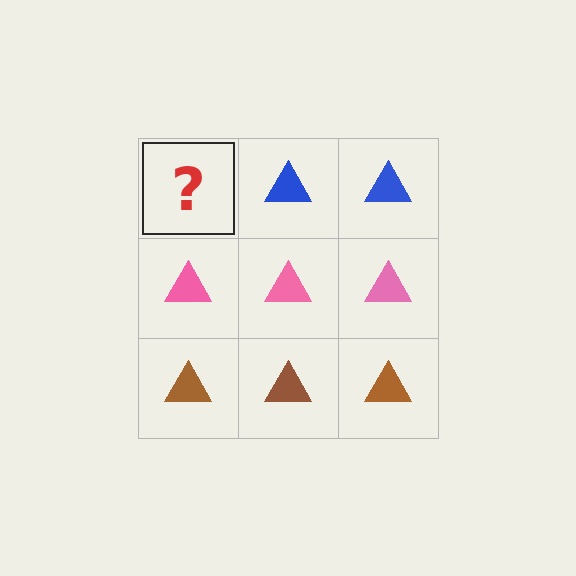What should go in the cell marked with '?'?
The missing cell should contain a blue triangle.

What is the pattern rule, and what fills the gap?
The rule is that each row has a consistent color. The gap should be filled with a blue triangle.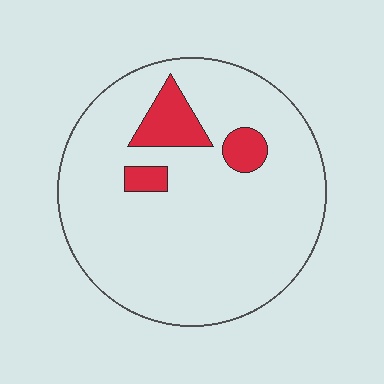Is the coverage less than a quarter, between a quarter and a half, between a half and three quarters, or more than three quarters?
Less than a quarter.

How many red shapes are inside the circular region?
3.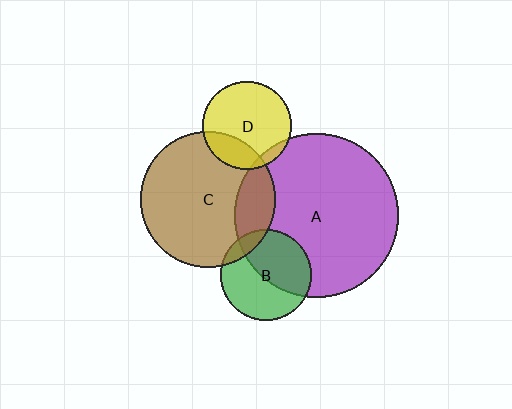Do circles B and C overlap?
Yes.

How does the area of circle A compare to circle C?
Approximately 1.5 times.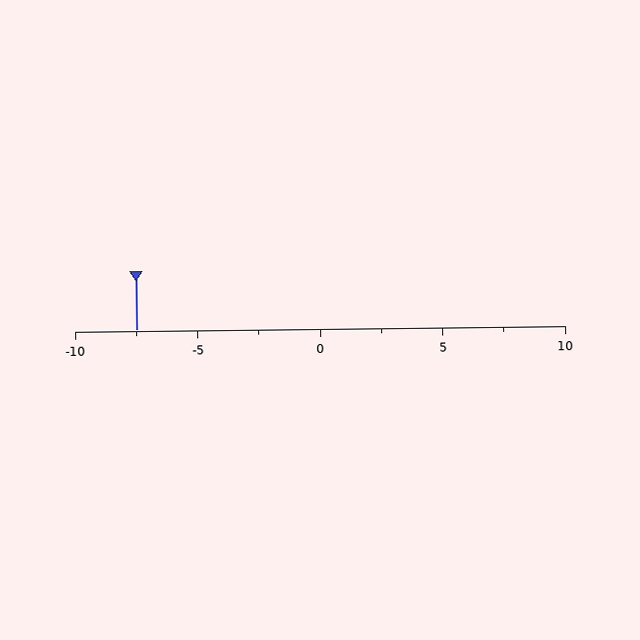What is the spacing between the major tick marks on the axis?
The major ticks are spaced 5 apart.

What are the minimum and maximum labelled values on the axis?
The axis runs from -10 to 10.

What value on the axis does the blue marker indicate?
The marker indicates approximately -7.5.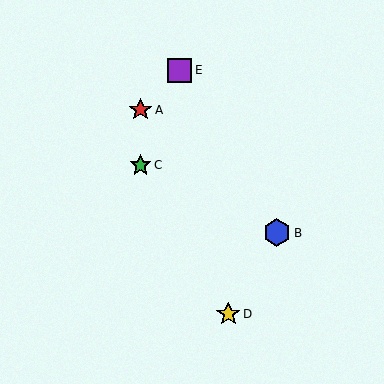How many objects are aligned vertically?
2 objects (A, C) are aligned vertically.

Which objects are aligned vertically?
Objects A, C are aligned vertically.